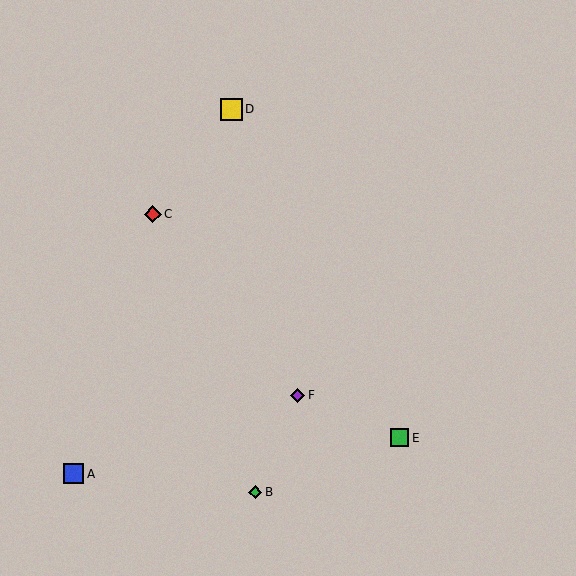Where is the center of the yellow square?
The center of the yellow square is at (231, 109).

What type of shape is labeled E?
Shape E is a green square.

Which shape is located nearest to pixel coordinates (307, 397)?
The purple diamond (labeled F) at (298, 395) is nearest to that location.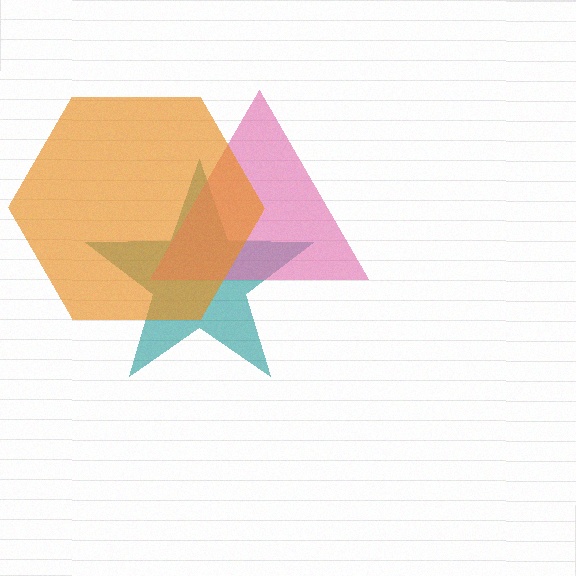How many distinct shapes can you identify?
There are 3 distinct shapes: a teal star, a pink triangle, an orange hexagon.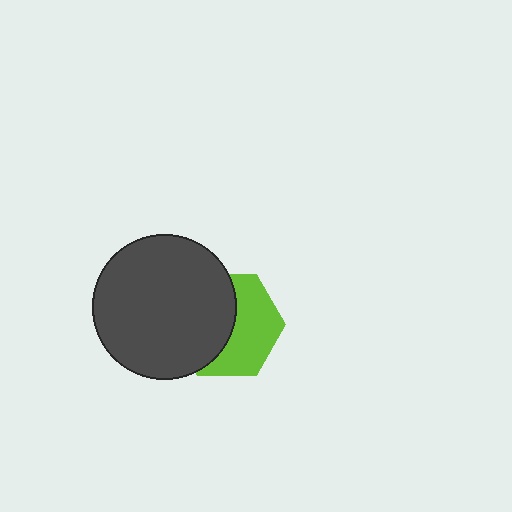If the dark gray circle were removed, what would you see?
You would see the complete lime hexagon.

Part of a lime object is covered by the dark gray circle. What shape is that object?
It is a hexagon.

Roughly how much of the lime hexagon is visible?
About half of it is visible (roughly 49%).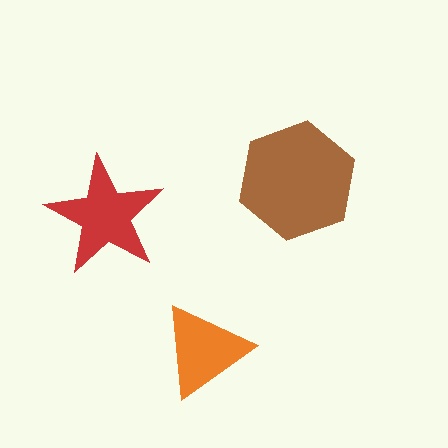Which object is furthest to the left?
The red star is leftmost.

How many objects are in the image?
There are 3 objects in the image.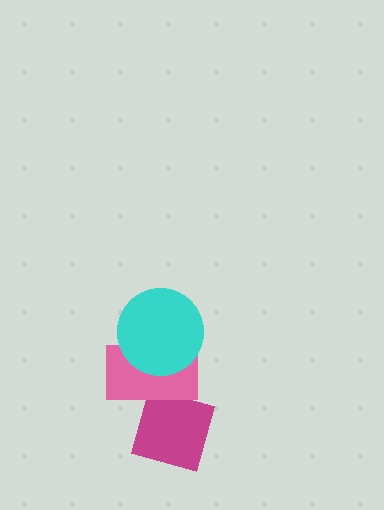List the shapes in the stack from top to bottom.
From top to bottom: the cyan circle, the pink rectangle, the magenta square.